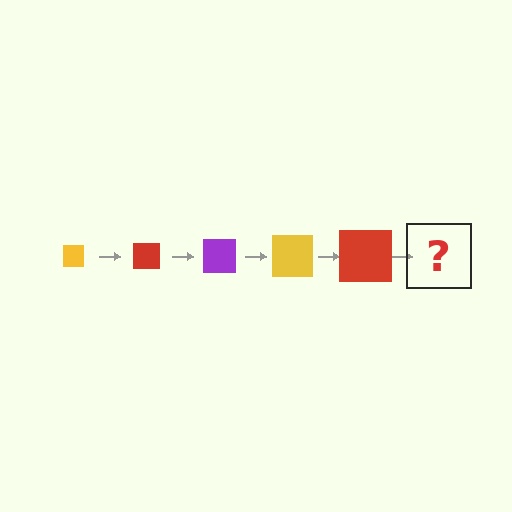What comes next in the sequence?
The next element should be a purple square, larger than the previous one.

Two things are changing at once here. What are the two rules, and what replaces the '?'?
The two rules are that the square grows larger each step and the color cycles through yellow, red, and purple. The '?' should be a purple square, larger than the previous one.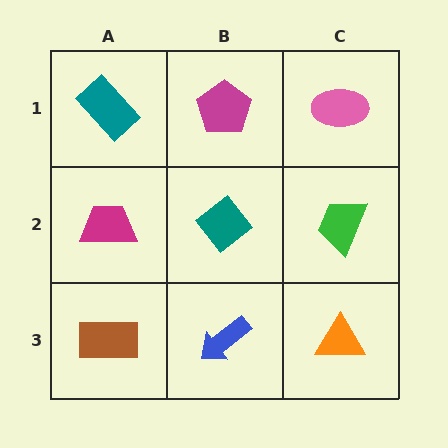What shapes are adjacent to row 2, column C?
A pink ellipse (row 1, column C), an orange triangle (row 3, column C), a teal diamond (row 2, column B).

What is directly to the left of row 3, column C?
A blue arrow.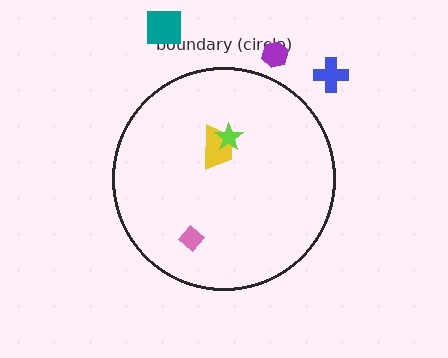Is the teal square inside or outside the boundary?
Outside.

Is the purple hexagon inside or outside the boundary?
Outside.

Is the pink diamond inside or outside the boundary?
Inside.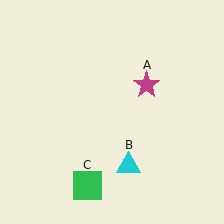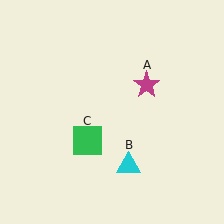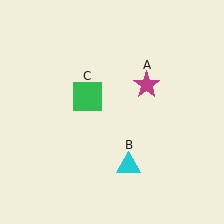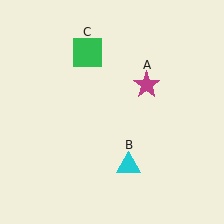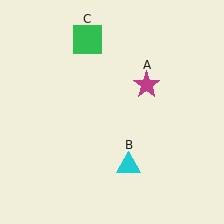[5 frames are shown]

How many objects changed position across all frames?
1 object changed position: green square (object C).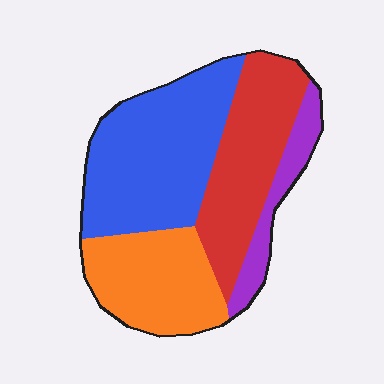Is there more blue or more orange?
Blue.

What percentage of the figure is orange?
Orange takes up between a sixth and a third of the figure.